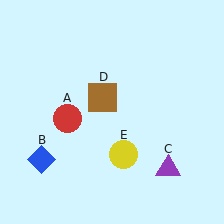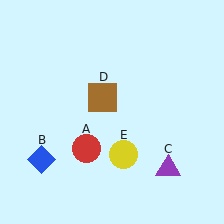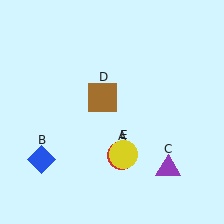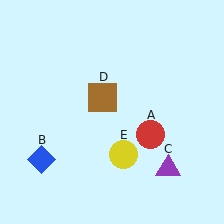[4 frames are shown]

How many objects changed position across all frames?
1 object changed position: red circle (object A).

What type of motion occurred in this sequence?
The red circle (object A) rotated counterclockwise around the center of the scene.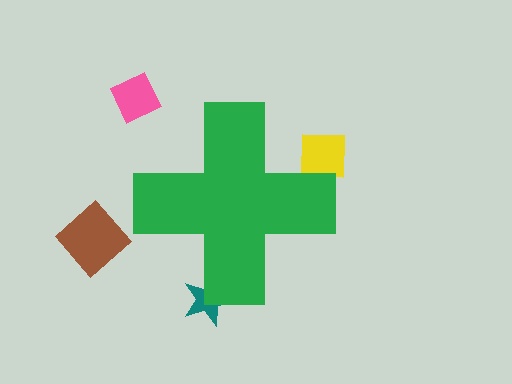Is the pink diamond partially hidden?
No, the pink diamond is fully visible.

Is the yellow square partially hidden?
Yes, the yellow square is partially hidden behind the green cross.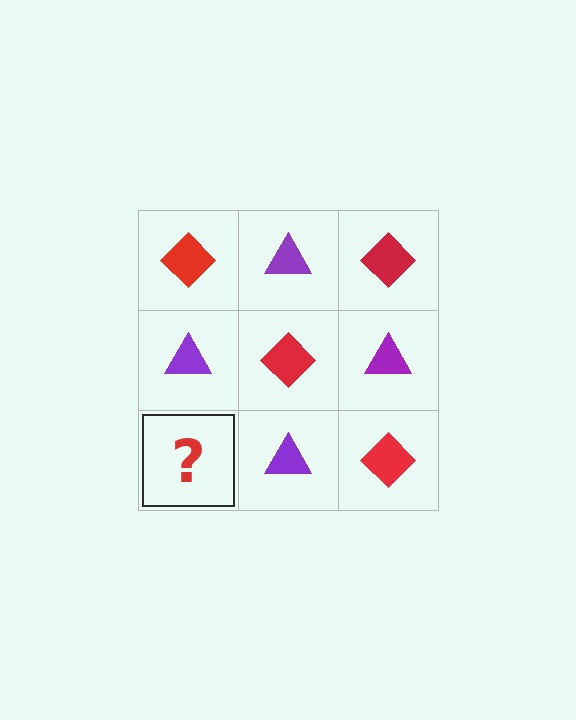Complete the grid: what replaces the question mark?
The question mark should be replaced with a red diamond.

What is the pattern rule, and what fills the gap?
The rule is that it alternates red diamond and purple triangle in a checkerboard pattern. The gap should be filled with a red diamond.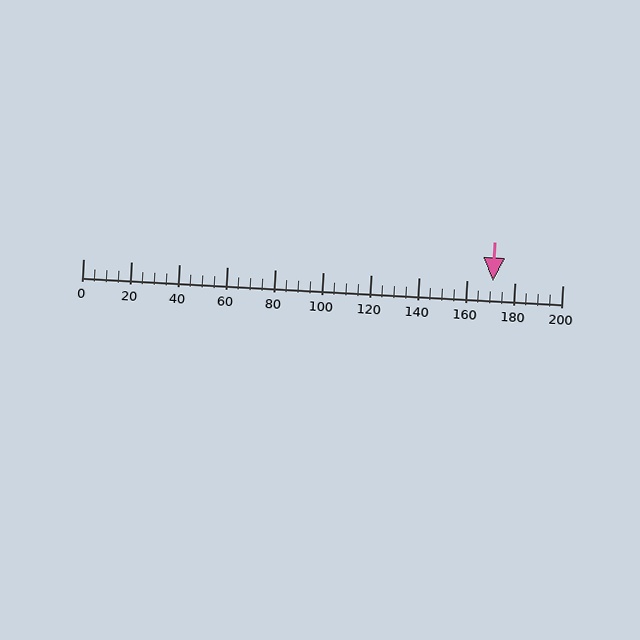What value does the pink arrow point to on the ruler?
The pink arrow points to approximately 171.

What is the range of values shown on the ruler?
The ruler shows values from 0 to 200.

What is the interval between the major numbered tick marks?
The major tick marks are spaced 20 units apart.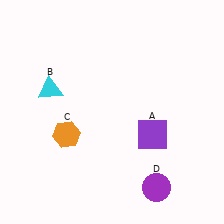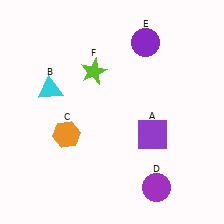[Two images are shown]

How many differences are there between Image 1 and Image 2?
There are 2 differences between the two images.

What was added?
A purple circle (E), a lime star (F) were added in Image 2.